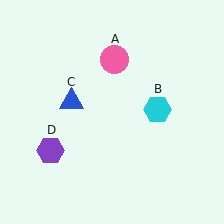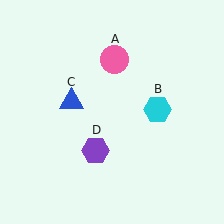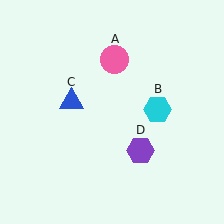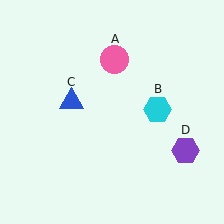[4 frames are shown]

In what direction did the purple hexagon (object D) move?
The purple hexagon (object D) moved right.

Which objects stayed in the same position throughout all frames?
Pink circle (object A) and cyan hexagon (object B) and blue triangle (object C) remained stationary.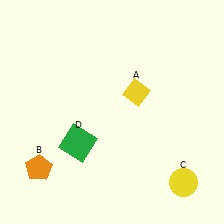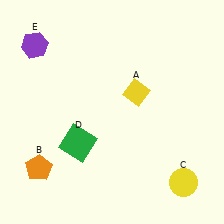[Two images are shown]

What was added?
A purple hexagon (E) was added in Image 2.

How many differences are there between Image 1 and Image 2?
There is 1 difference between the two images.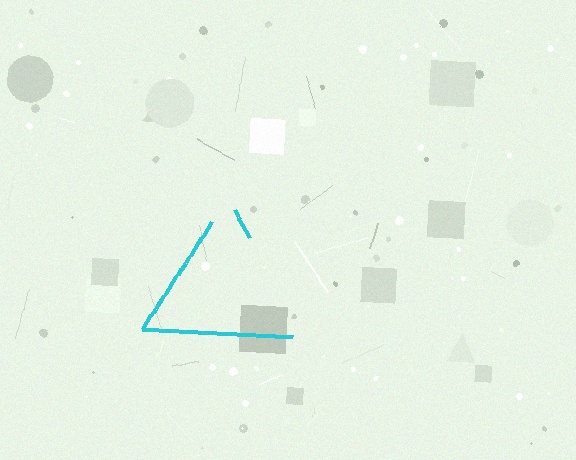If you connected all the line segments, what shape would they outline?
They would outline a triangle.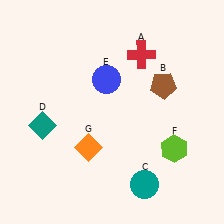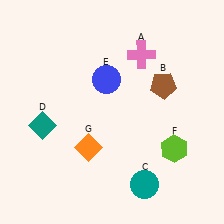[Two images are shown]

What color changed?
The cross (A) changed from red in Image 1 to pink in Image 2.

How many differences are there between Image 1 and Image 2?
There is 1 difference between the two images.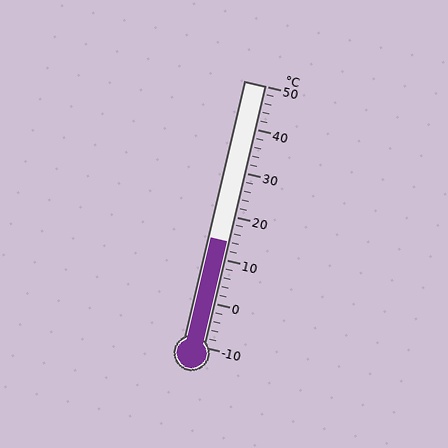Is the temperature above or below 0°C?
The temperature is above 0°C.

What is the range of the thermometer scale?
The thermometer scale ranges from -10°C to 50°C.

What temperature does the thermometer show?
The thermometer shows approximately 14°C.